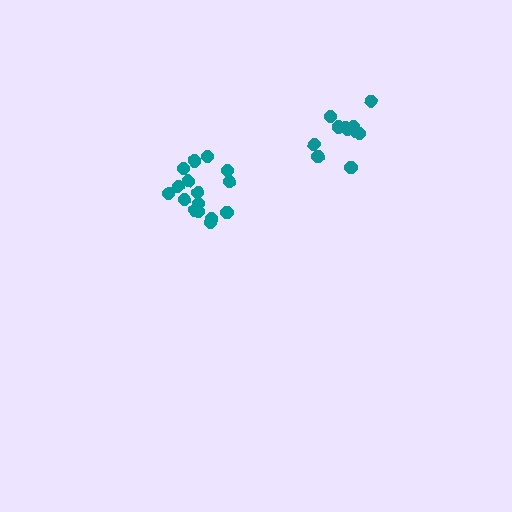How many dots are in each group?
Group 1: 16 dots, Group 2: 11 dots (27 total).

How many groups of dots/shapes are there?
There are 2 groups.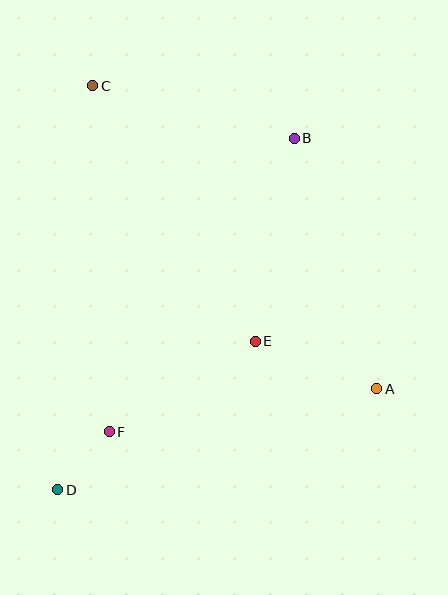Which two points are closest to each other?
Points D and F are closest to each other.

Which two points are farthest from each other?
Points B and D are farthest from each other.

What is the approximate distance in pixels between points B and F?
The distance between B and F is approximately 347 pixels.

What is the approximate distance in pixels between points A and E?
The distance between A and E is approximately 131 pixels.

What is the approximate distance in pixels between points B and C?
The distance between B and C is approximately 208 pixels.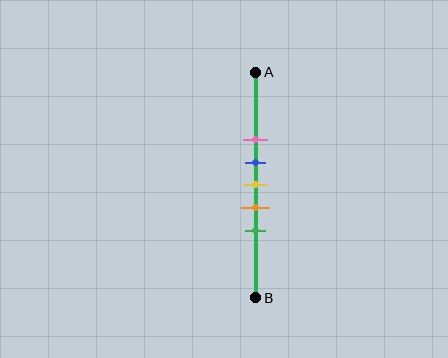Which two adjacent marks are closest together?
The blue and yellow marks are the closest adjacent pair.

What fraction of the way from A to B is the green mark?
The green mark is approximately 70% (0.7) of the way from A to B.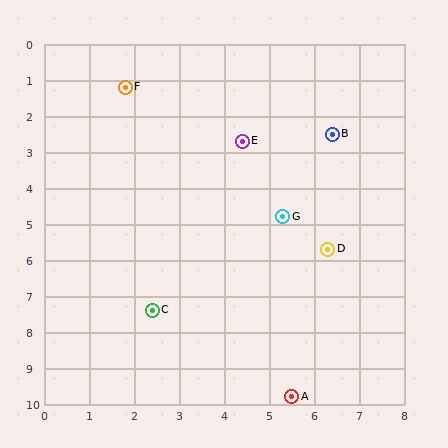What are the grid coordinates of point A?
Point A is at approximately (5.5, 9.8).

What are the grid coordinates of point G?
Point G is at approximately (5.3, 4.8).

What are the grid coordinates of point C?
Point C is at approximately (2.4, 7.4).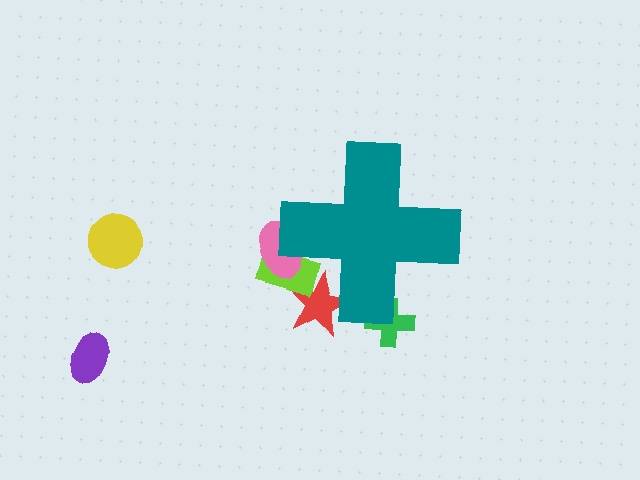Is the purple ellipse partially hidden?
No, the purple ellipse is fully visible.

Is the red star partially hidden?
Yes, the red star is partially hidden behind the teal cross.